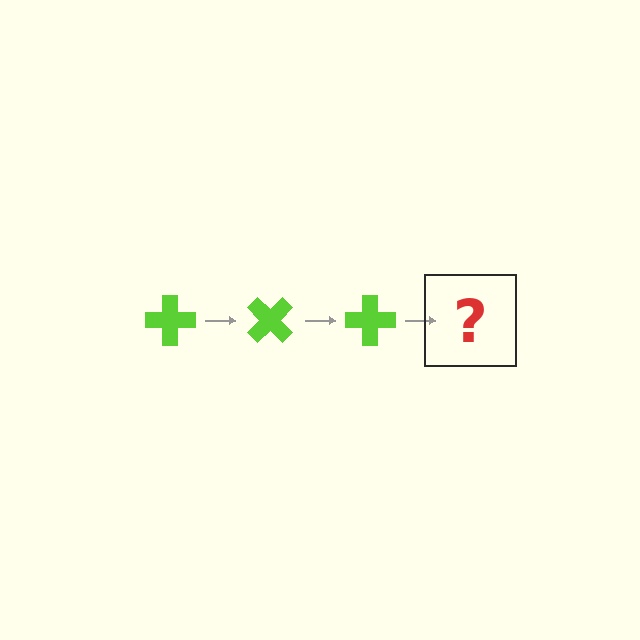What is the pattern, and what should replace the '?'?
The pattern is that the cross rotates 45 degrees each step. The '?' should be a lime cross rotated 135 degrees.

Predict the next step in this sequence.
The next step is a lime cross rotated 135 degrees.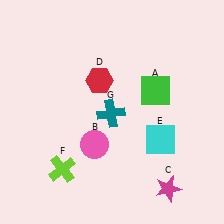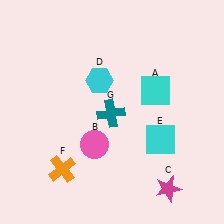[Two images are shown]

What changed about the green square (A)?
In Image 1, A is green. In Image 2, it changed to cyan.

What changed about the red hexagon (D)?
In Image 1, D is red. In Image 2, it changed to cyan.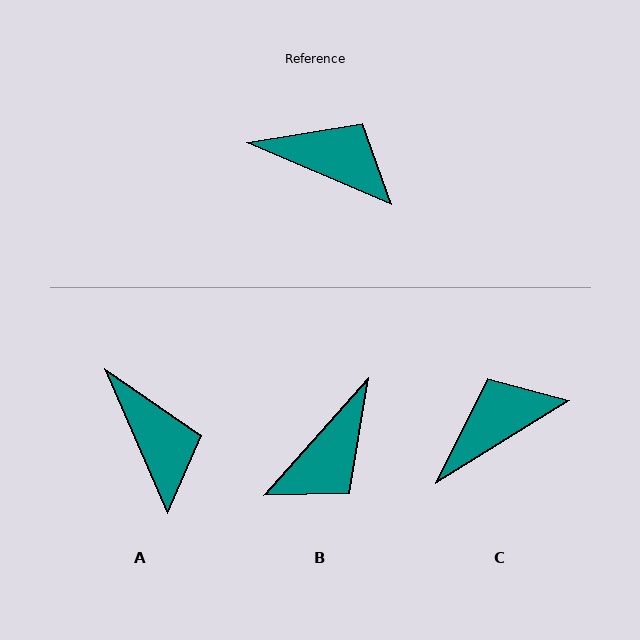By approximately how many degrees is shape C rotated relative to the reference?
Approximately 55 degrees counter-clockwise.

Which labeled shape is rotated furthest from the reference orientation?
B, about 109 degrees away.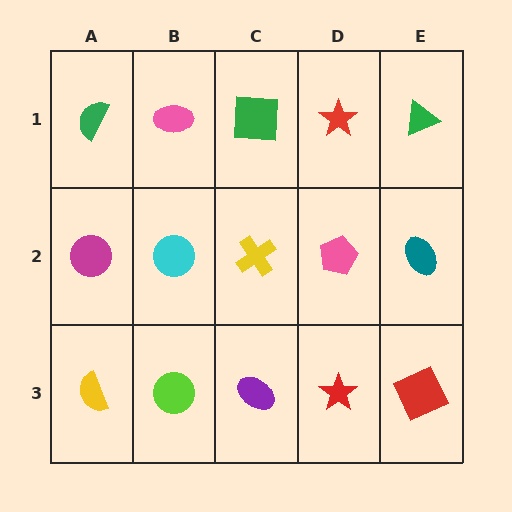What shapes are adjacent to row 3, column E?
A teal ellipse (row 2, column E), a red star (row 3, column D).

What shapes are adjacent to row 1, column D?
A pink pentagon (row 2, column D), a green square (row 1, column C), a green triangle (row 1, column E).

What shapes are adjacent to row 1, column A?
A magenta circle (row 2, column A), a pink ellipse (row 1, column B).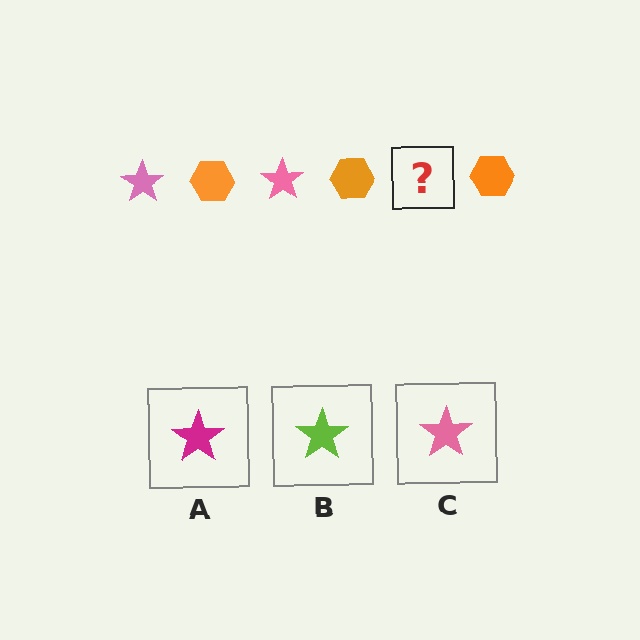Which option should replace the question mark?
Option C.